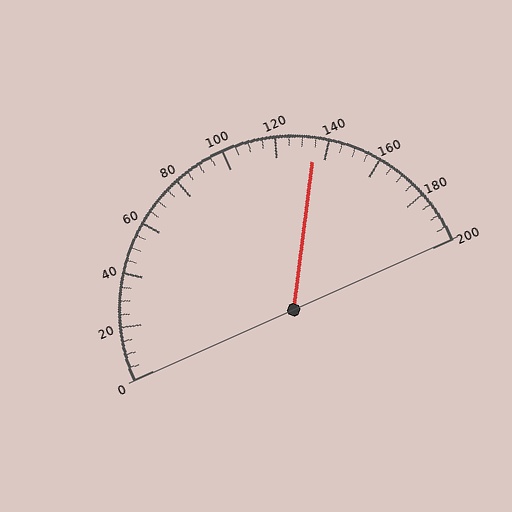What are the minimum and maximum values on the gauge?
The gauge ranges from 0 to 200.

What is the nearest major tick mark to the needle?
The nearest major tick mark is 140.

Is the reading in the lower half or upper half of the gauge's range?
The reading is in the upper half of the range (0 to 200).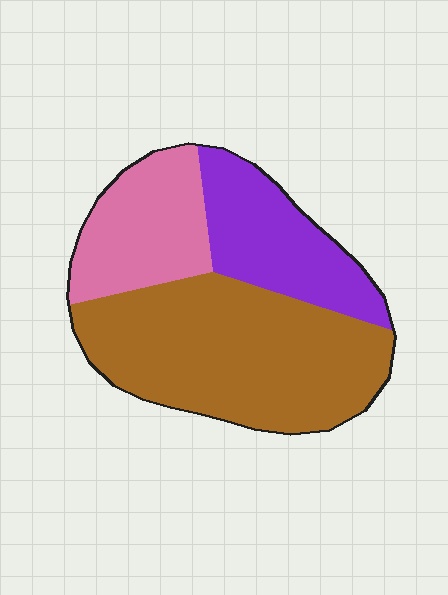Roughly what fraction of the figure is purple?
Purple covers about 25% of the figure.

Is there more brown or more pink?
Brown.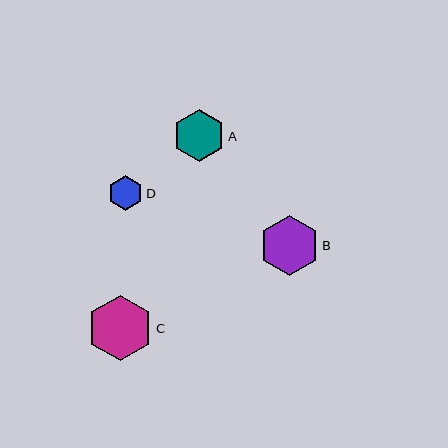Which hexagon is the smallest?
Hexagon D is the smallest with a size of approximately 35 pixels.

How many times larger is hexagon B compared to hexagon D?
Hexagon B is approximately 1.7 times the size of hexagon D.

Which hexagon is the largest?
Hexagon C is the largest with a size of approximately 66 pixels.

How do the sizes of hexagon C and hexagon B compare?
Hexagon C and hexagon B are approximately the same size.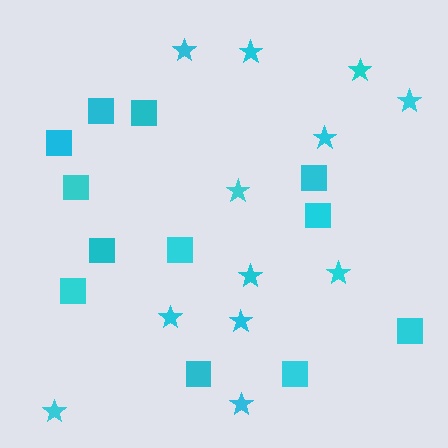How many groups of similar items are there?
There are 2 groups: one group of squares (12) and one group of stars (12).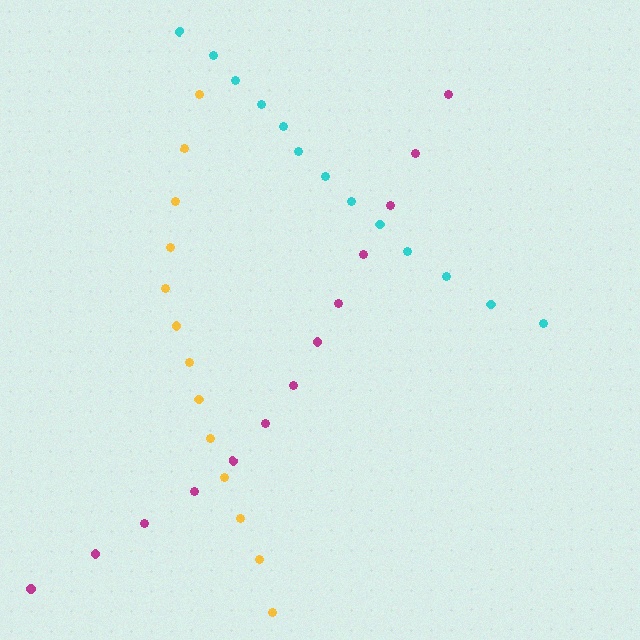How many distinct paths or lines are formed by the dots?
There are 3 distinct paths.